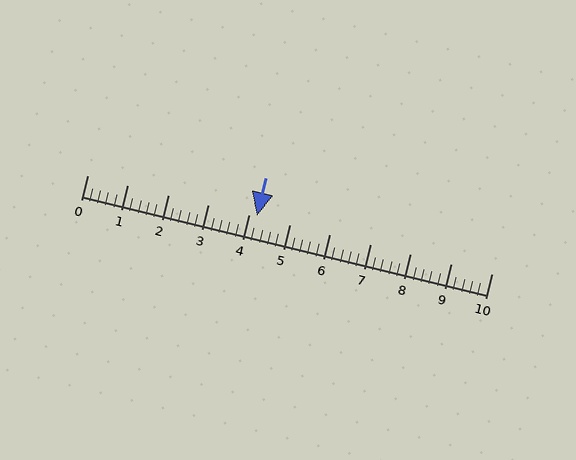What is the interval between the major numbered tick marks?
The major tick marks are spaced 1 units apart.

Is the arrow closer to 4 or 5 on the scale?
The arrow is closer to 4.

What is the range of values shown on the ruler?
The ruler shows values from 0 to 10.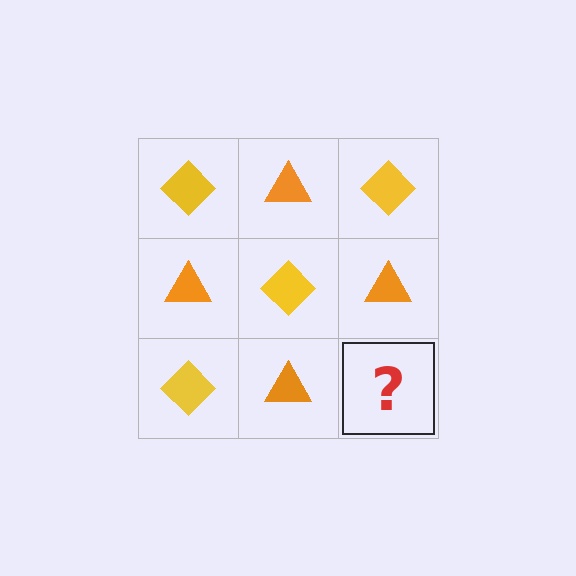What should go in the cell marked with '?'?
The missing cell should contain a yellow diamond.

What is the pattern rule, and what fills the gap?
The rule is that it alternates yellow diamond and orange triangle in a checkerboard pattern. The gap should be filled with a yellow diamond.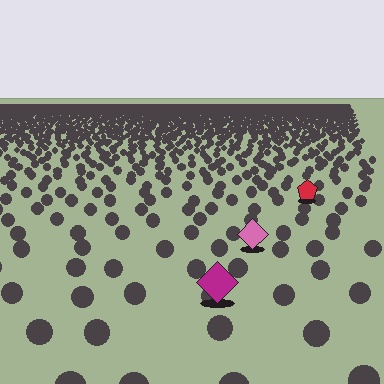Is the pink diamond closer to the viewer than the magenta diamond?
No. The magenta diamond is closer — you can tell from the texture gradient: the ground texture is coarser near it.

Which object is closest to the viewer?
The magenta diamond is closest. The texture marks near it are larger and more spread out.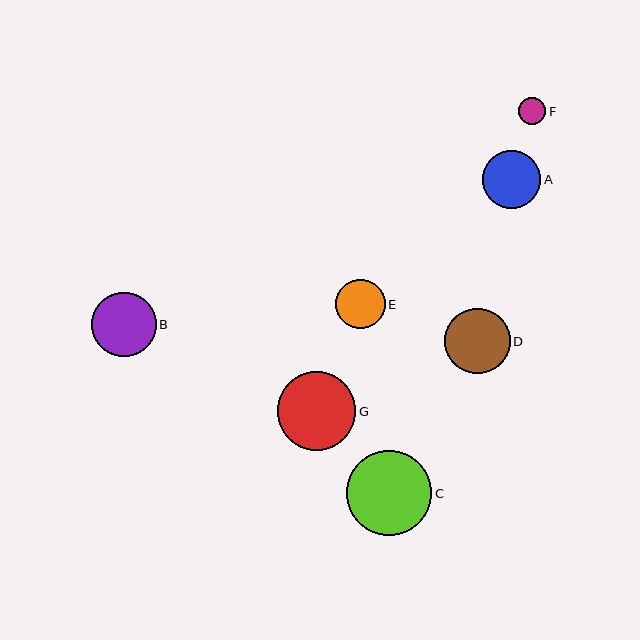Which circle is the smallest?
Circle F is the smallest with a size of approximately 27 pixels.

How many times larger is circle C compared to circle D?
Circle C is approximately 1.3 times the size of circle D.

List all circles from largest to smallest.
From largest to smallest: C, G, D, B, A, E, F.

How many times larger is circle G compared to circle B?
Circle G is approximately 1.2 times the size of circle B.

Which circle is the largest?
Circle C is the largest with a size of approximately 85 pixels.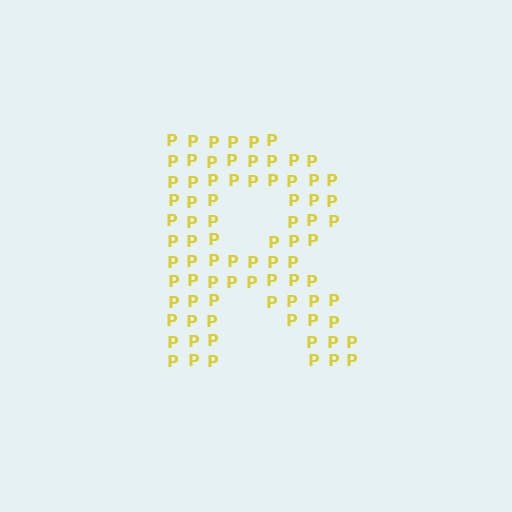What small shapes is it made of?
It is made of small letter P's.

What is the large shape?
The large shape is the letter R.